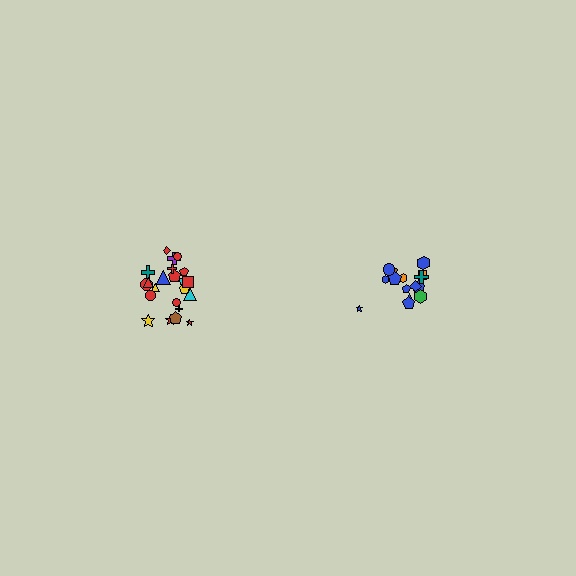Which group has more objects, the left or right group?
The left group.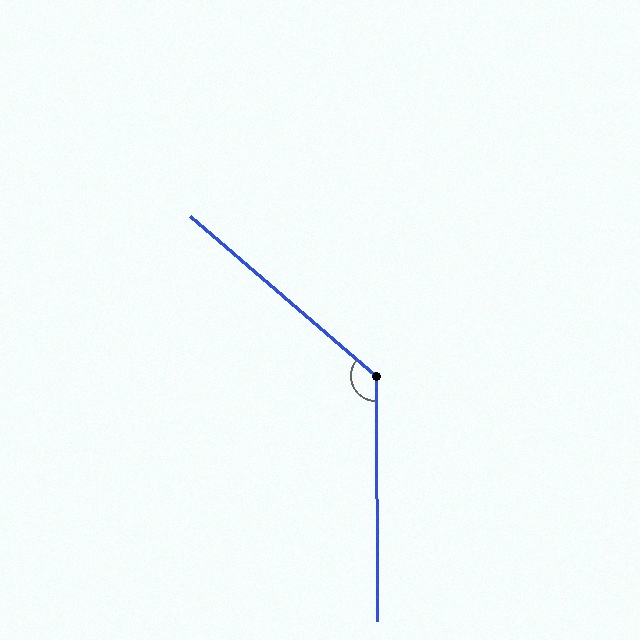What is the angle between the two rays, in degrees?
Approximately 131 degrees.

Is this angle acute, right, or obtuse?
It is obtuse.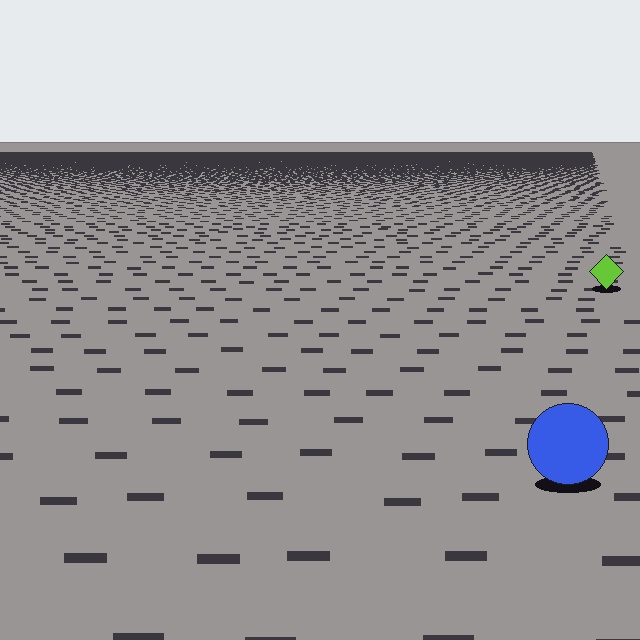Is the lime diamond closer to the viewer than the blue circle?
No. The blue circle is closer — you can tell from the texture gradient: the ground texture is coarser near it.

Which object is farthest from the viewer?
The lime diamond is farthest from the viewer. It appears smaller and the ground texture around it is denser.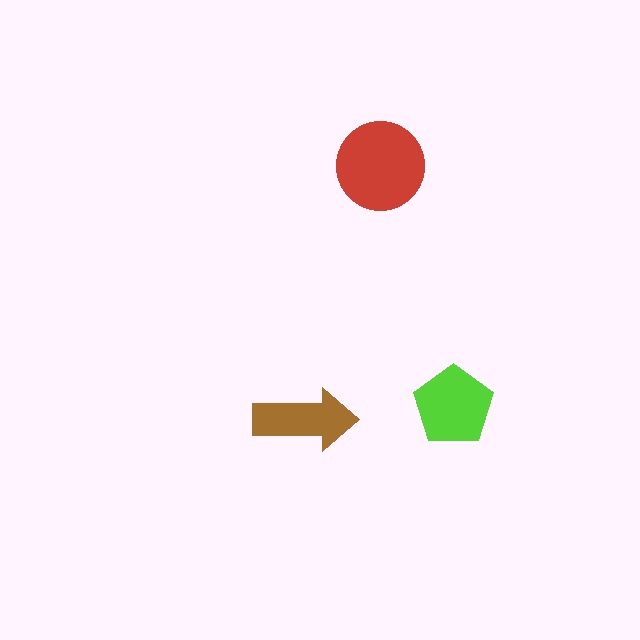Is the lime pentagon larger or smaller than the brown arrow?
Larger.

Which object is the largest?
The red circle.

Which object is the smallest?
The brown arrow.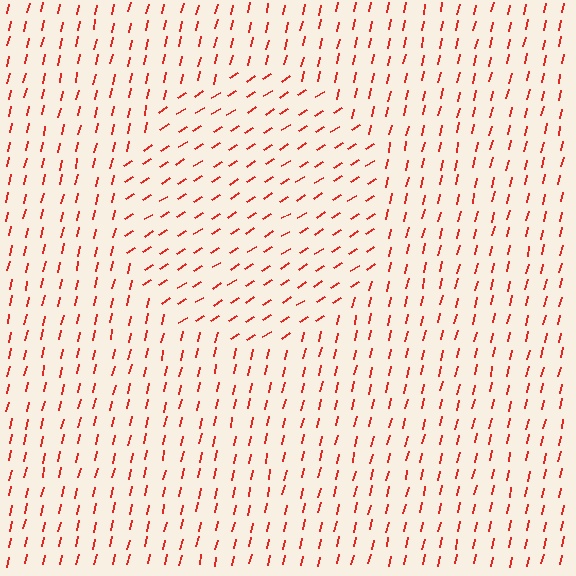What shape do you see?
I see a circle.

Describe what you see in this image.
The image is filled with small red line segments. A circle region in the image has lines oriented differently from the surrounding lines, creating a visible texture boundary.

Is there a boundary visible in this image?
Yes, there is a texture boundary formed by a change in line orientation.